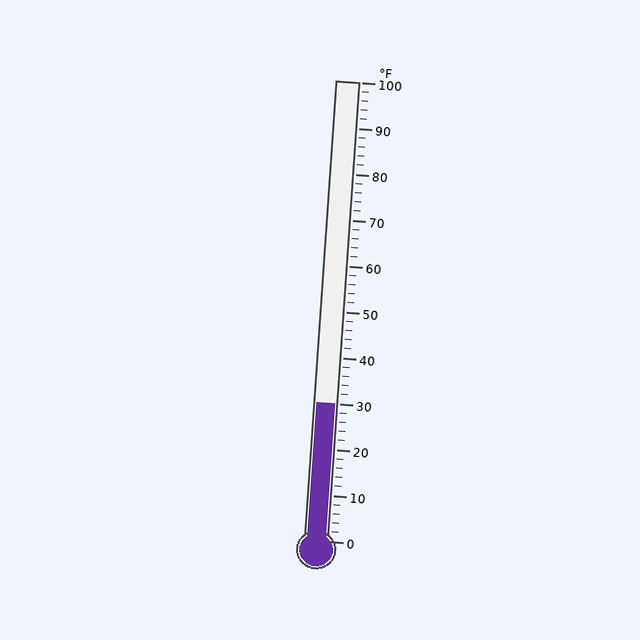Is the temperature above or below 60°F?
The temperature is below 60°F.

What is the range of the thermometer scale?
The thermometer scale ranges from 0°F to 100°F.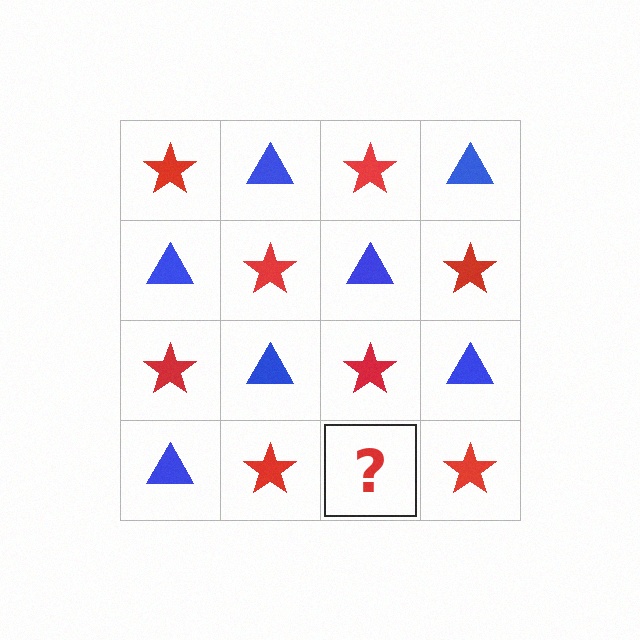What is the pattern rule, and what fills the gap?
The rule is that it alternates red star and blue triangle in a checkerboard pattern. The gap should be filled with a blue triangle.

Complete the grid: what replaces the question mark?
The question mark should be replaced with a blue triangle.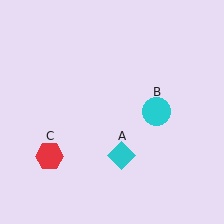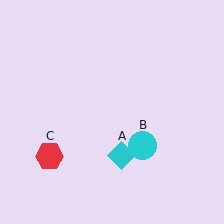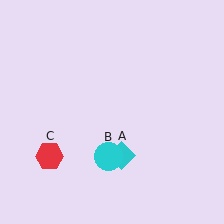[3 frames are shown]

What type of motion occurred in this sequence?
The cyan circle (object B) rotated clockwise around the center of the scene.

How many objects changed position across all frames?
1 object changed position: cyan circle (object B).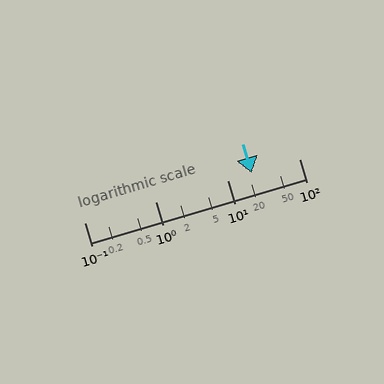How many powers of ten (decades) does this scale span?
The scale spans 3 decades, from 0.1 to 100.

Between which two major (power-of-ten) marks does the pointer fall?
The pointer is between 10 and 100.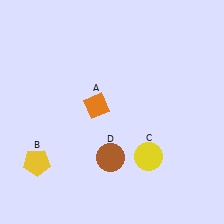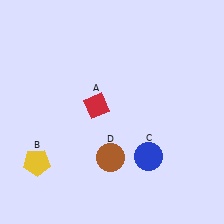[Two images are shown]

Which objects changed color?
A changed from orange to red. C changed from yellow to blue.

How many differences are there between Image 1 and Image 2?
There are 2 differences between the two images.